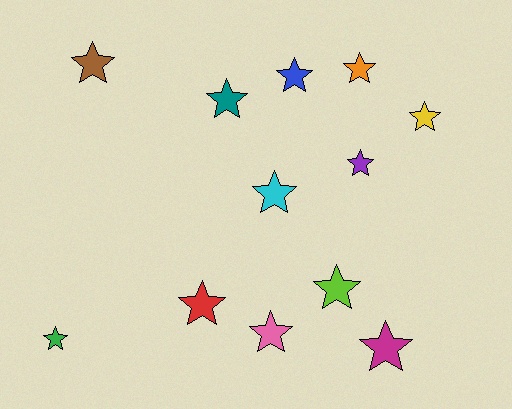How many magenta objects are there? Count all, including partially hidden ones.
There is 1 magenta object.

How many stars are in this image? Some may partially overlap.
There are 12 stars.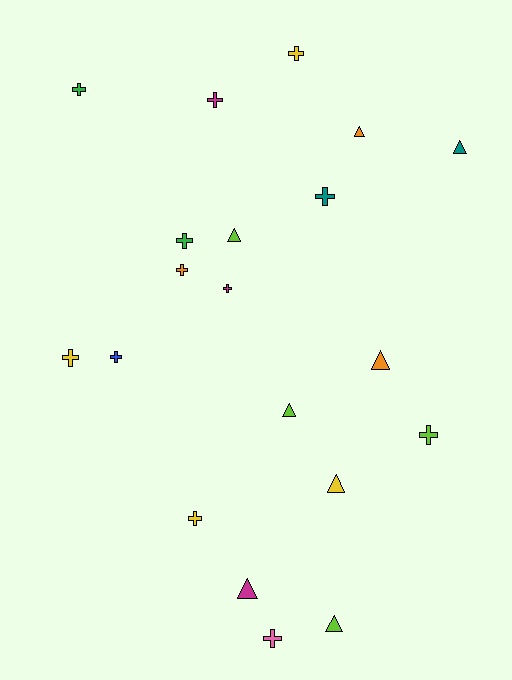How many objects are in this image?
There are 20 objects.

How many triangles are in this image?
There are 8 triangles.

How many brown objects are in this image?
There are no brown objects.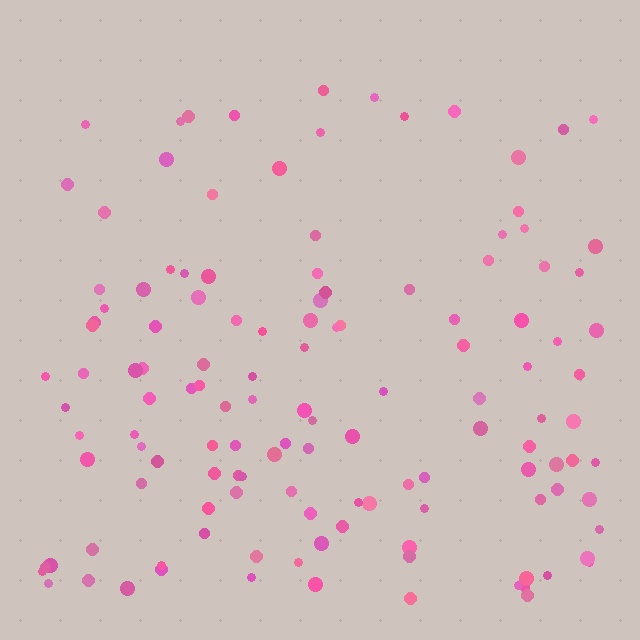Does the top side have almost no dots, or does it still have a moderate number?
Still a moderate number, just noticeably fewer than the bottom.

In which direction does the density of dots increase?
From top to bottom, with the bottom side densest.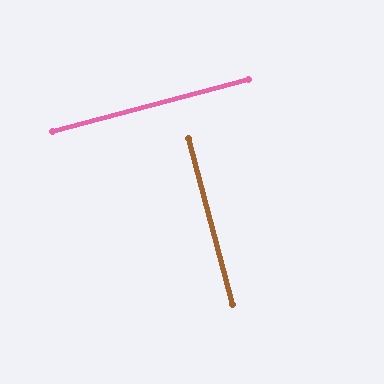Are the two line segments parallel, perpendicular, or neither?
Perpendicular — they meet at approximately 90°.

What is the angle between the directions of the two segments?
Approximately 90 degrees.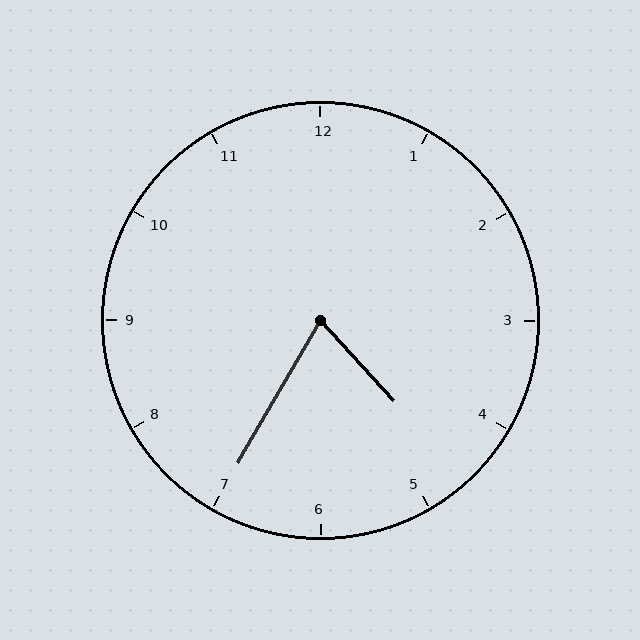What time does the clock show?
4:35.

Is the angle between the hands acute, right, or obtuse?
It is acute.